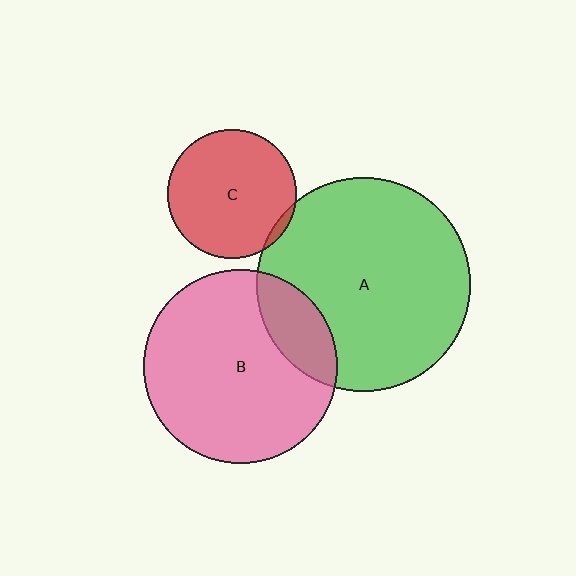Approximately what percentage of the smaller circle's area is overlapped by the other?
Approximately 20%.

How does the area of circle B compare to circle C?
Approximately 2.3 times.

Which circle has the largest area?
Circle A (green).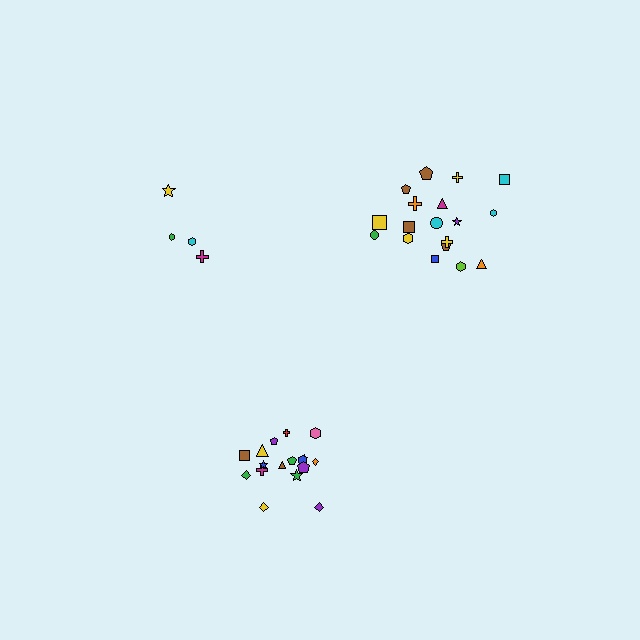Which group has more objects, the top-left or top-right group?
The top-right group.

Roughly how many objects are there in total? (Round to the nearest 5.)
Roughly 40 objects in total.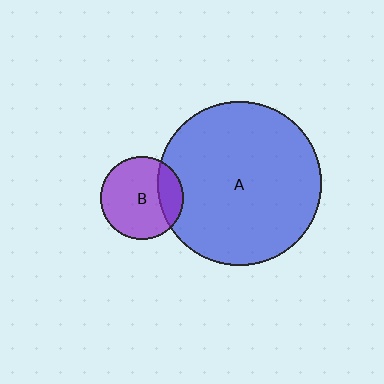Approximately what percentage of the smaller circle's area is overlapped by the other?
Approximately 20%.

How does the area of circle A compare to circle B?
Approximately 3.9 times.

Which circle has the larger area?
Circle A (blue).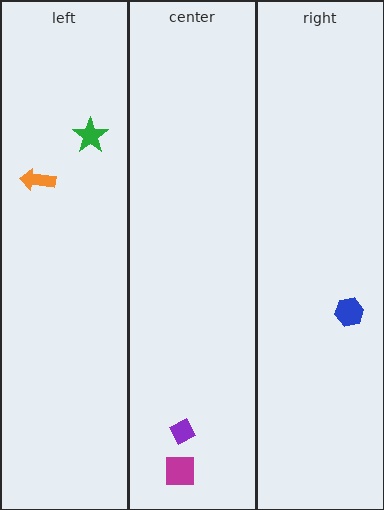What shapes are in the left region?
The orange arrow, the green star.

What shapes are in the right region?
The blue hexagon.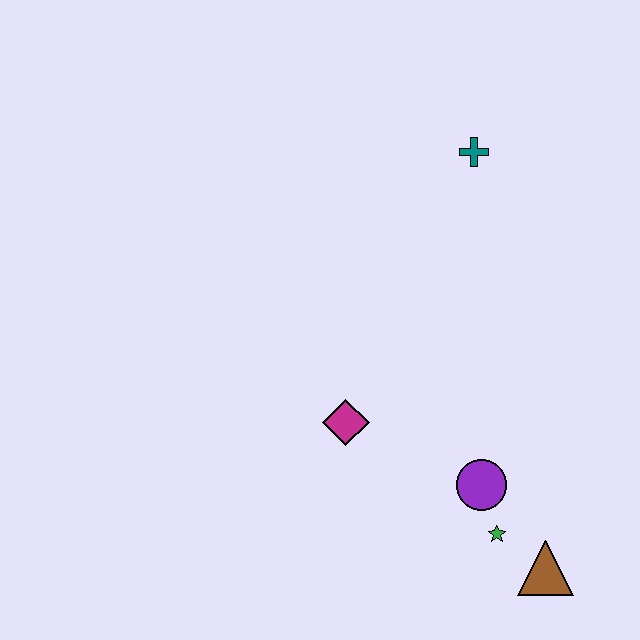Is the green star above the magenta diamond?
No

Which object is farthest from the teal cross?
The brown triangle is farthest from the teal cross.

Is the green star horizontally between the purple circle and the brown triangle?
Yes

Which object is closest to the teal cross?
The magenta diamond is closest to the teal cross.